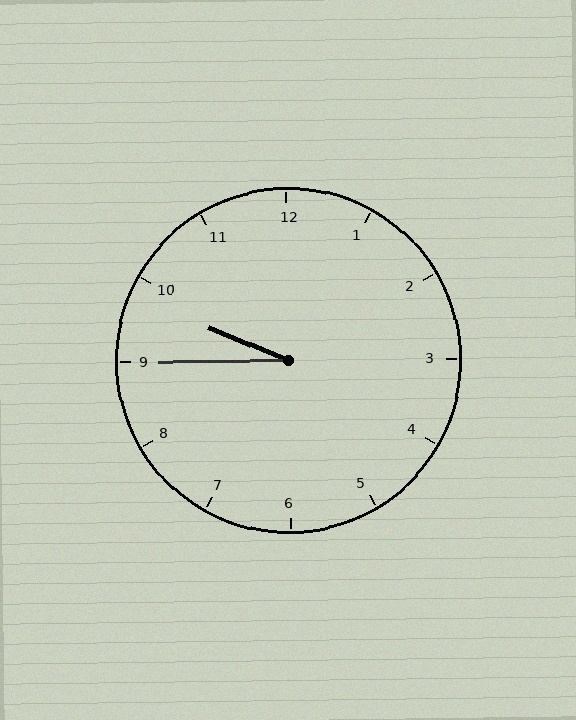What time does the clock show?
9:45.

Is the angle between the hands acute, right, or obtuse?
It is acute.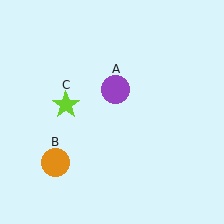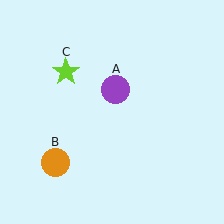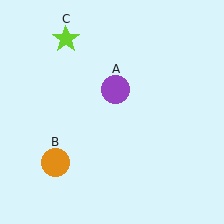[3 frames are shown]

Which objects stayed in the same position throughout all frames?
Purple circle (object A) and orange circle (object B) remained stationary.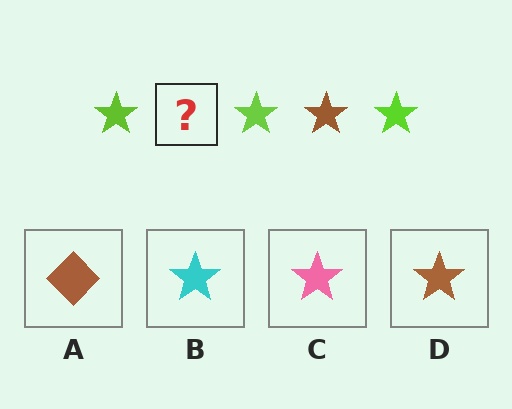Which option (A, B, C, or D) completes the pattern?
D.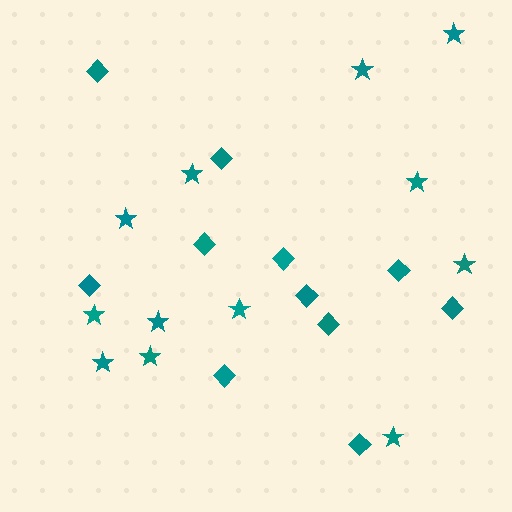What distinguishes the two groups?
There are 2 groups: one group of stars (12) and one group of diamonds (11).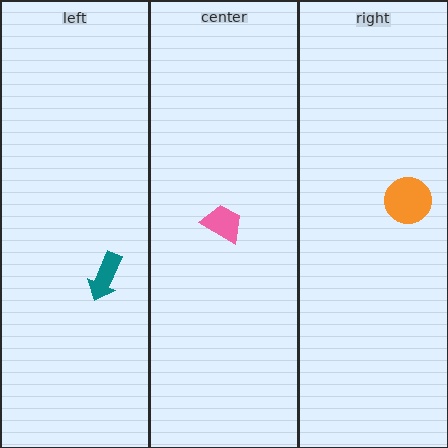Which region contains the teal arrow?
The left region.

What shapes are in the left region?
The teal arrow.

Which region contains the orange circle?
The right region.